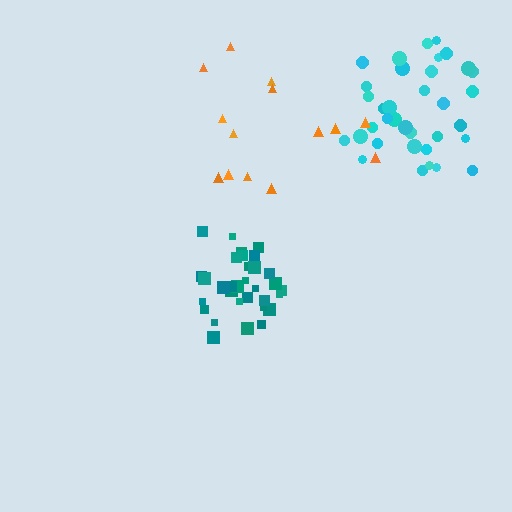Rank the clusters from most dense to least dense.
teal, cyan, orange.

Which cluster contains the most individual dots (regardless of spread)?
Cyan (35).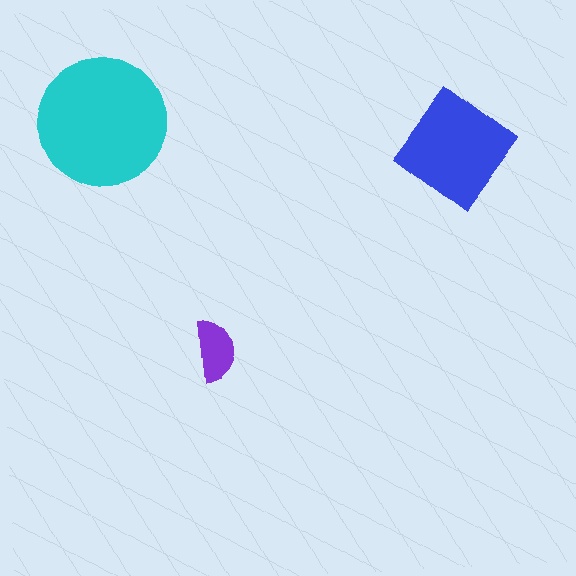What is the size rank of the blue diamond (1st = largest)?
2nd.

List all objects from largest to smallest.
The cyan circle, the blue diamond, the purple semicircle.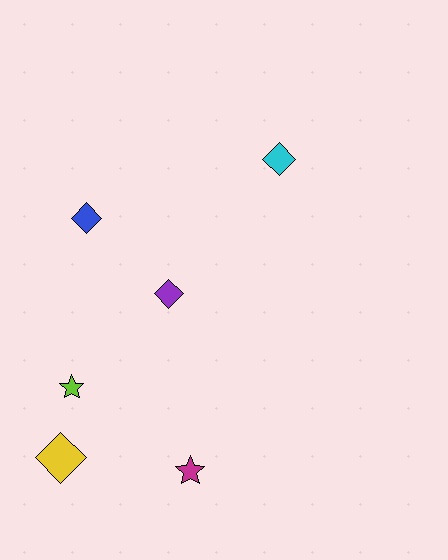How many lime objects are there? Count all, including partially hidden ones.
There is 1 lime object.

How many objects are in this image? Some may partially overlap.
There are 6 objects.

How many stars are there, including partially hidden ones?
There are 2 stars.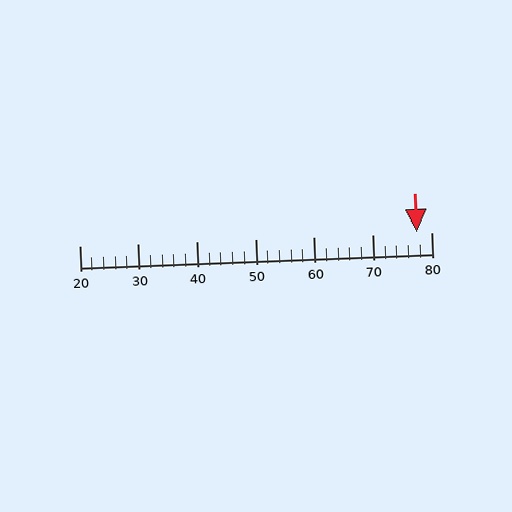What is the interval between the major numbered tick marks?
The major tick marks are spaced 10 units apart.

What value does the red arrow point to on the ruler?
The red arrow points to approximately 78.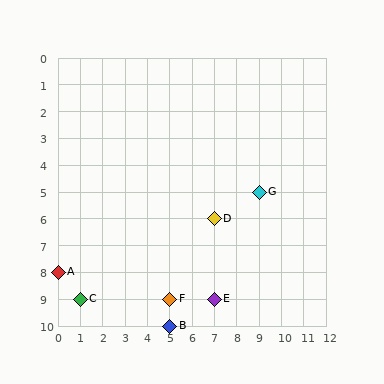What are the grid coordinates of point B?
Point B is at grid coordinates (5, 10).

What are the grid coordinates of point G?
Point G is at grid coordinates (9, 5).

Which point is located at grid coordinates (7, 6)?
Point D is at (7, 6).